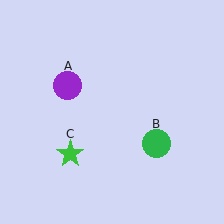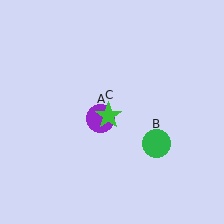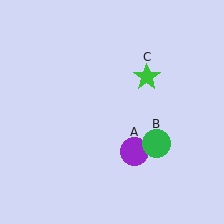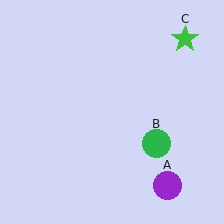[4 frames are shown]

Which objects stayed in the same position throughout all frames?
Green circle (object B) remained stationary.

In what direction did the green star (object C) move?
The green star (object C) moved up and to the right.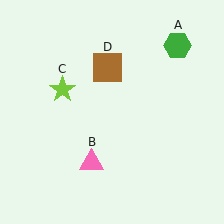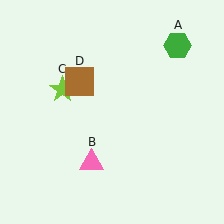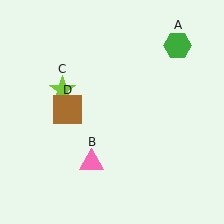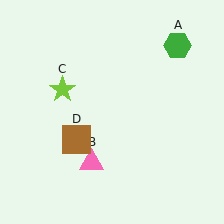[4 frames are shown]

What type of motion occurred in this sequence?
The brown square (object D) rotated counterclockwise around the center of the scene.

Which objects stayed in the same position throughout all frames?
Green hexagon (object A) and pink triangle (object B) and lime star (object C) remained stationary.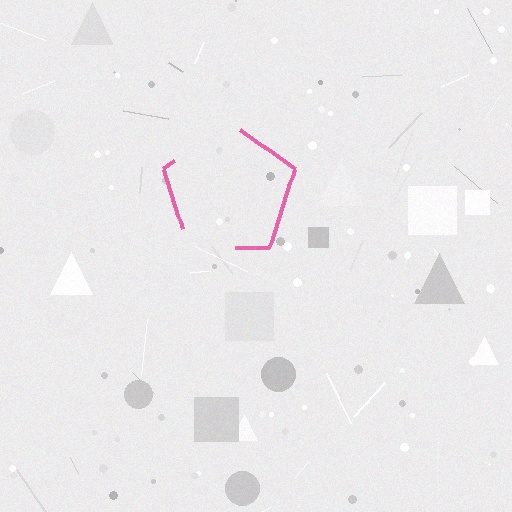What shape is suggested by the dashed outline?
The dashed outline suggests a pentagon.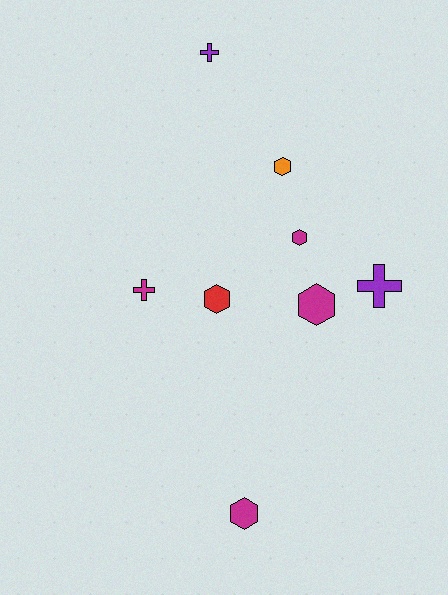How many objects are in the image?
There are 8 objects.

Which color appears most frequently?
Magenta, with 4 objects.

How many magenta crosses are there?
There is 1 magenta cross.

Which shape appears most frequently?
Hexagon, with 5 objects.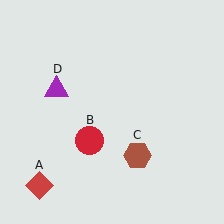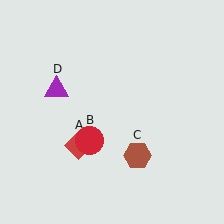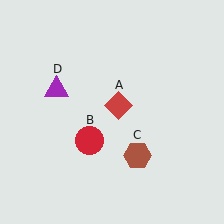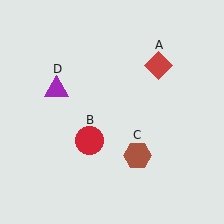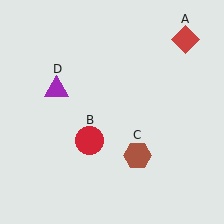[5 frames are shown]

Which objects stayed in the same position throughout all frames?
Red circle (object B) and brown hexagon (object C) and purple triangle (object D) remained stationary.